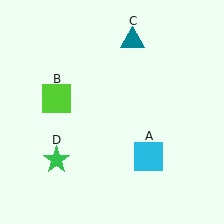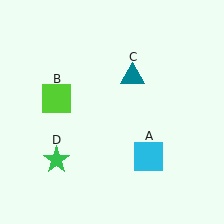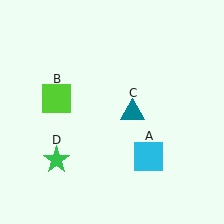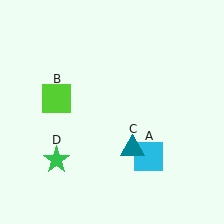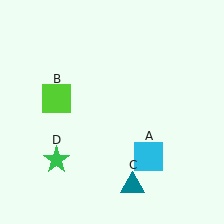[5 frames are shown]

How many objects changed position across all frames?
1 object changed position: teal triangle (object C).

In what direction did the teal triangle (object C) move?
The teal triangle (object C) moved down.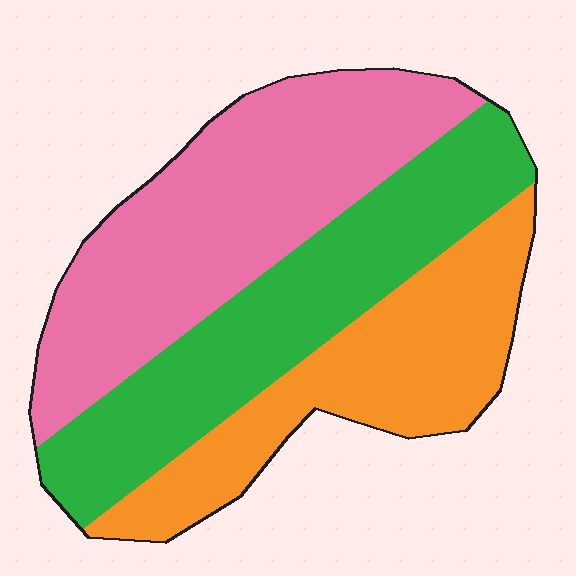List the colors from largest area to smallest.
From largest to smallest: pink, green, orange.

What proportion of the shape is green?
Green covers roughly 35% of the shape.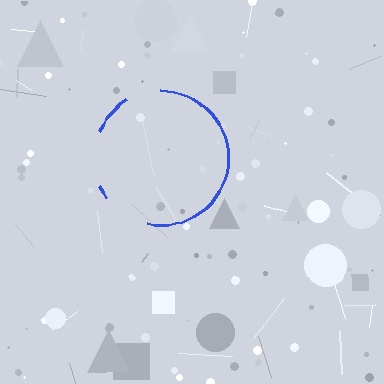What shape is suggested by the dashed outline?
The dashed outline suggests a circle.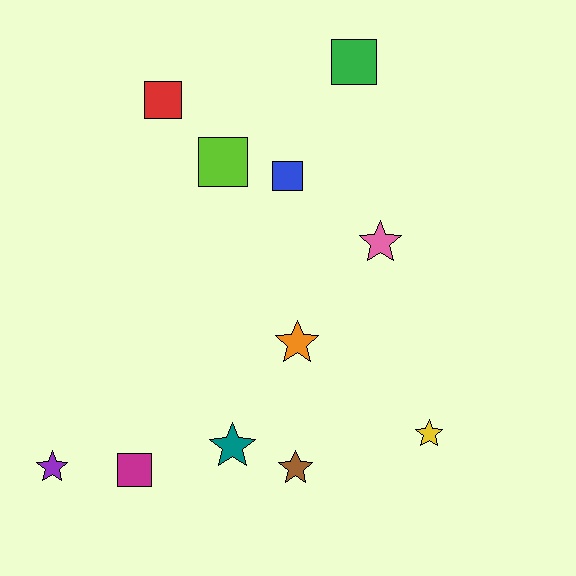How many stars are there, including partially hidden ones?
There are 6 stars.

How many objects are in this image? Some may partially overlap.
There are 11 objects.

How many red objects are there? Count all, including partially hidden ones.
There is 1 red object.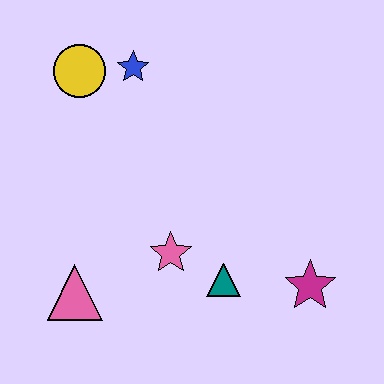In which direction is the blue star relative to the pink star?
The blue star is above the pink star.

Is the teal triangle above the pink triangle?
Yes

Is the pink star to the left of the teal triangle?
Yes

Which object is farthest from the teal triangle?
The yellow circle is farthest from the teal triangle.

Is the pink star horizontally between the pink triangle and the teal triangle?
Yes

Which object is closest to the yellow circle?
The blue star is closest to the yellow circle.